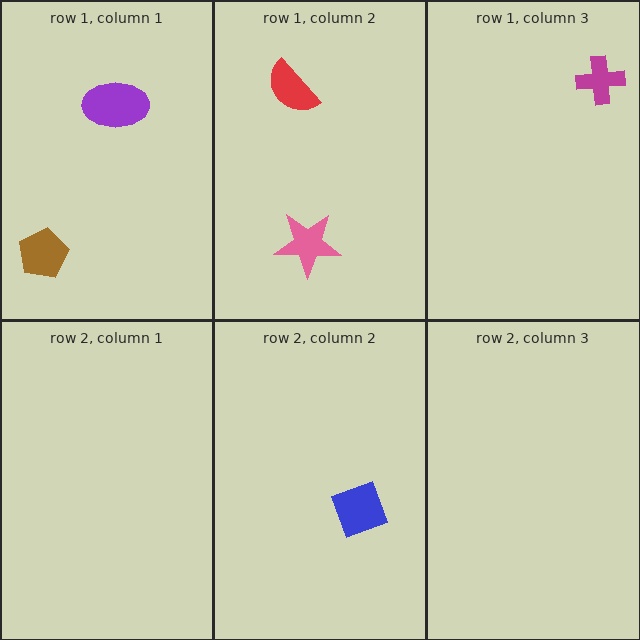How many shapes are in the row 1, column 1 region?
2.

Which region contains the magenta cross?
The row 1, column 3 region.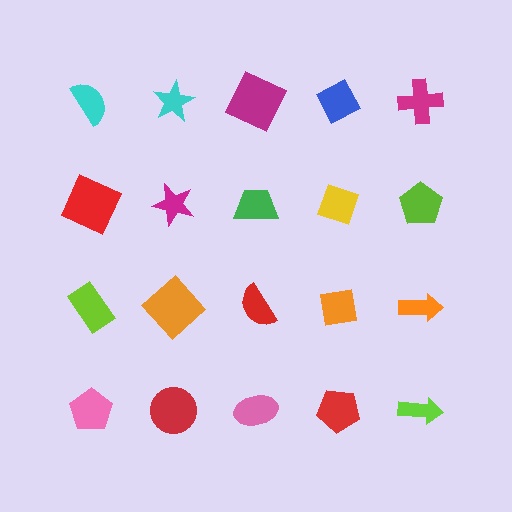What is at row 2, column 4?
A yellow diamond.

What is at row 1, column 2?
A cyan star.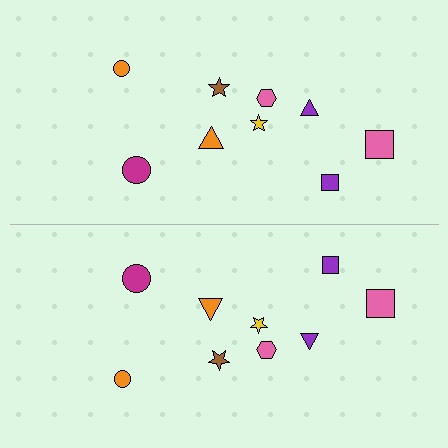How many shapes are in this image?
There are 18 shapes in this image.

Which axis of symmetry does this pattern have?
The pattern has a horizontal axis of symmetry running through the center of the image.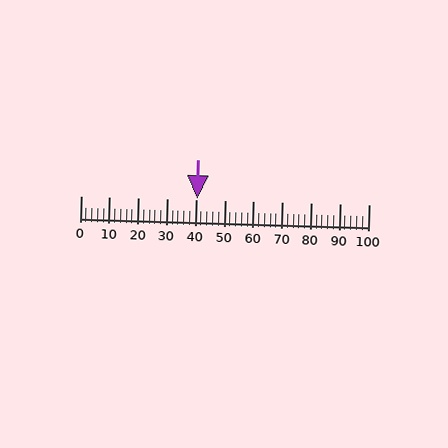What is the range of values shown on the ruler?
The ruler shows values from 0 to 100.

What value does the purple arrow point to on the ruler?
The purple arrow points to approximately 41.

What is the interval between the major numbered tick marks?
The major tick marks are spaced 10 units apart.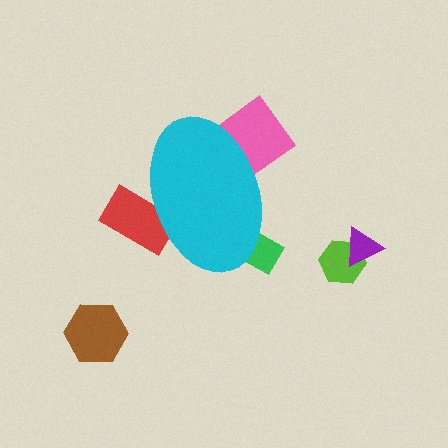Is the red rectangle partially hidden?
Yes, the red rectangle is partially hidden behind the cyan ellipse.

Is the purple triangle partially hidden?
No, the purple triangle is fully visible.